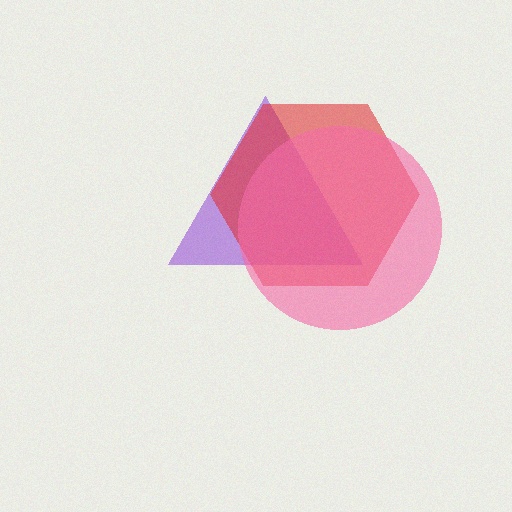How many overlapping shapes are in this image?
There are 3 overlapping shapes in the image.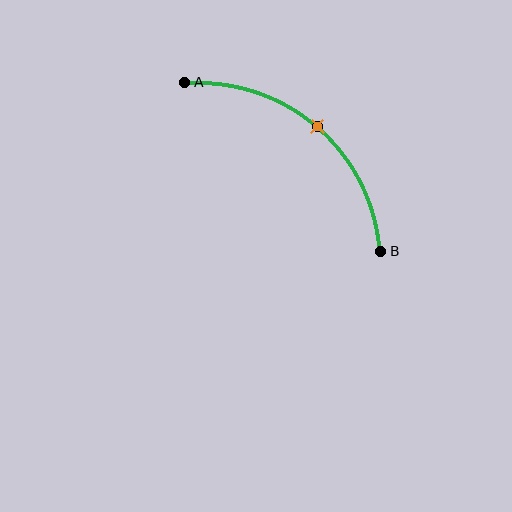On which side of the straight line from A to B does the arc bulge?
The arc bulges above and to the right of the straight line connecting A and B.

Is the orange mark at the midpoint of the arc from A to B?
Yes. The orange mark lies on the arc at equal arc-length from both A and B — it is the arc midpoint.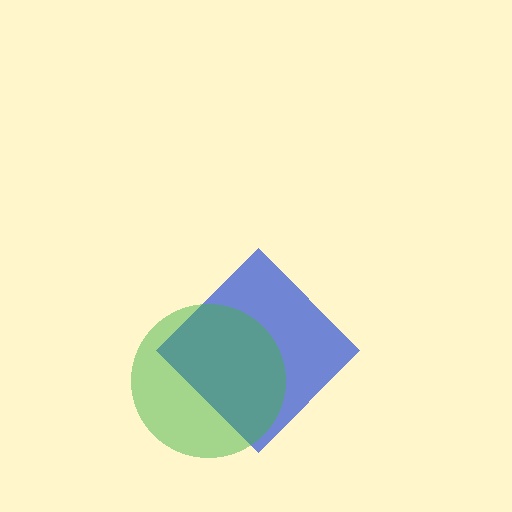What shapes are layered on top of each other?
The layered shapes are: a blue diamond, a green circle.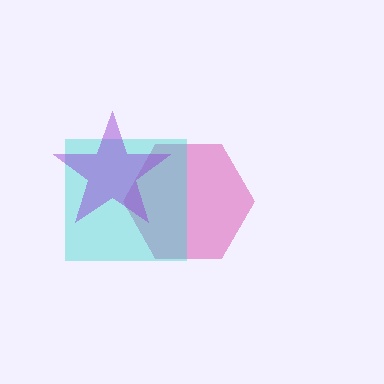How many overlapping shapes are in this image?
There are 3 overlapping shapes in the image.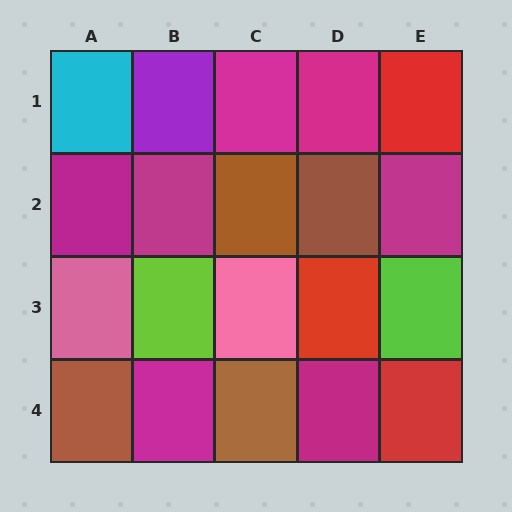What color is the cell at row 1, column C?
Magenta.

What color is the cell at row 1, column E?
Red.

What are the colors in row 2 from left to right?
Magenta, magenta, brown, brown, magenta.